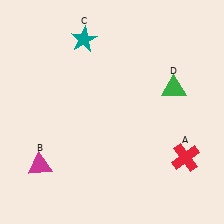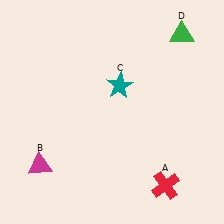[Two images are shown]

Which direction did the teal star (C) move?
The teal star (C) moved down.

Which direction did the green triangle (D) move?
The green triangle (D) moved up.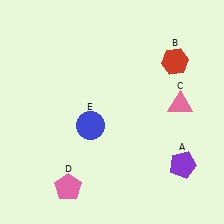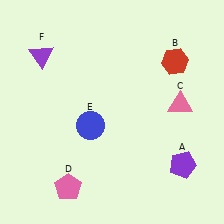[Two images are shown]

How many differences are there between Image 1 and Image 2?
There is 1 difference between the two images.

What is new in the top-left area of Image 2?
A purple triangle (F) was added in the top-left area of Image 2.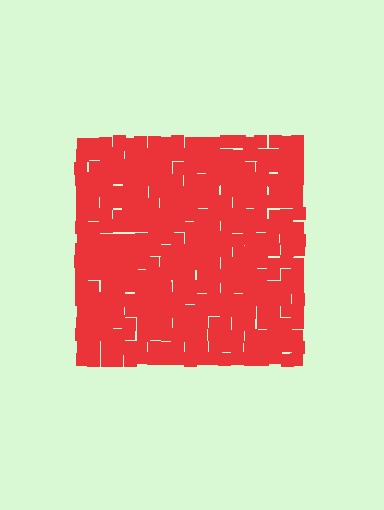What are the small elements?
The small elements are squares.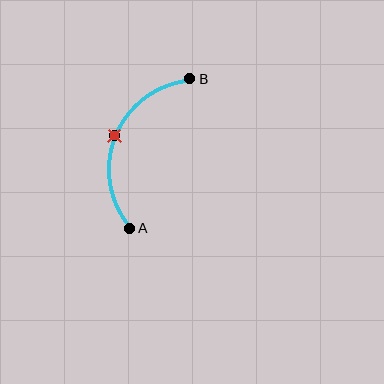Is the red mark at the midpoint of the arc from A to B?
Yes. The red mark lies on the arc at equal arc-length from both A and B — it is the arc midpoint.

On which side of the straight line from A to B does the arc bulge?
The arc bulges to the left of the straight line connecting A and B.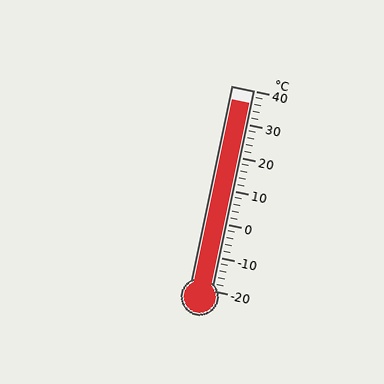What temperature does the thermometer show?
The thermometer shows approximately 36°C.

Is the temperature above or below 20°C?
The temperature is above 20°C.